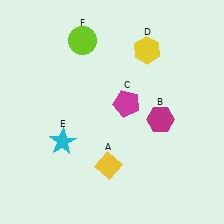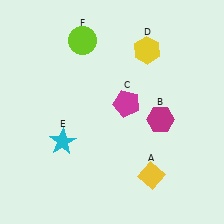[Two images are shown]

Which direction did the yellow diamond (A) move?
The yellow diamond (A) moved right.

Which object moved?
The yellow diamond (A) moved right.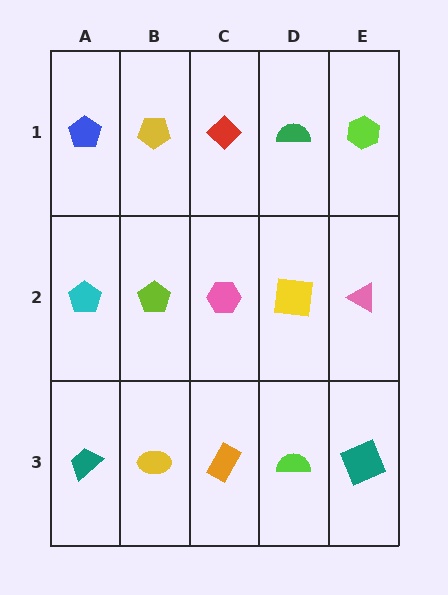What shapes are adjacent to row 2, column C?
A red diamond (row 1, column C), an orange rectangle (row 3, column C), a lime pentagon (row 2, column B), a yellow square (row 2, column D).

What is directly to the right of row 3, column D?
A teal square.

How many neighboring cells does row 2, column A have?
3.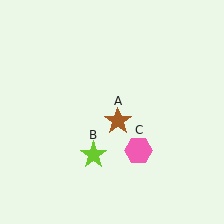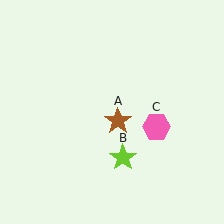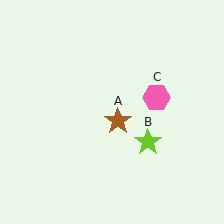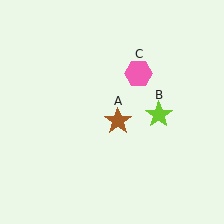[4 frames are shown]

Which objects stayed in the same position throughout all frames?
Brown star (object A) remained stationary.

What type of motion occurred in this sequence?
The lime star (object B), pink hexagon (object C) rotated counterclockwise around the center of the scene.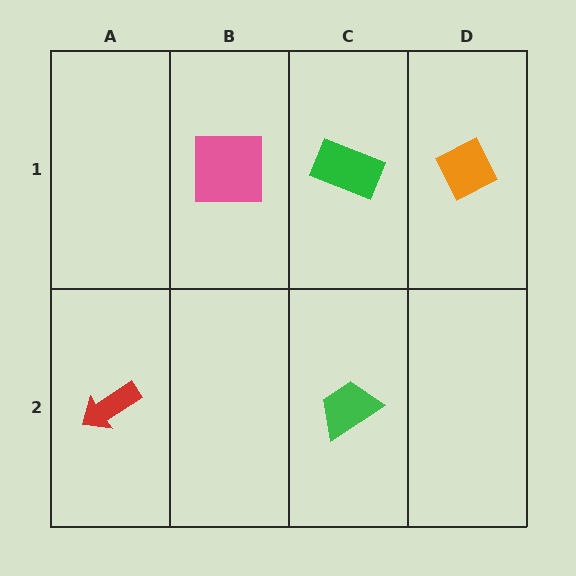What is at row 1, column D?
An orange diamond.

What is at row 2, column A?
A red arrow.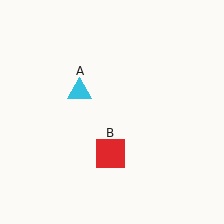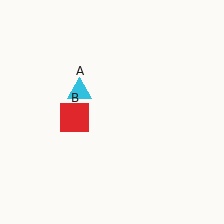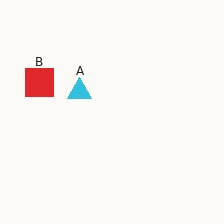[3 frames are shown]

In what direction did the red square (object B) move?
The red square (object B) moved up and to the left.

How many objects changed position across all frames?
1 object changed position: red square (object B).